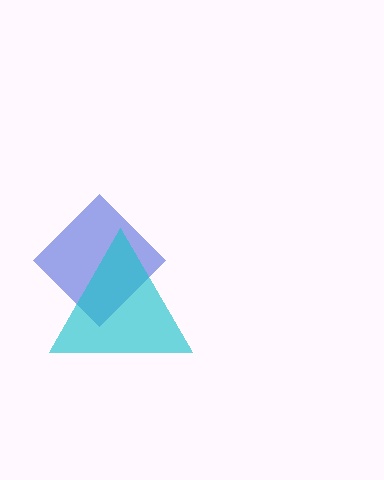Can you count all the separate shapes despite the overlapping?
Yes, there are 2 separate shapes.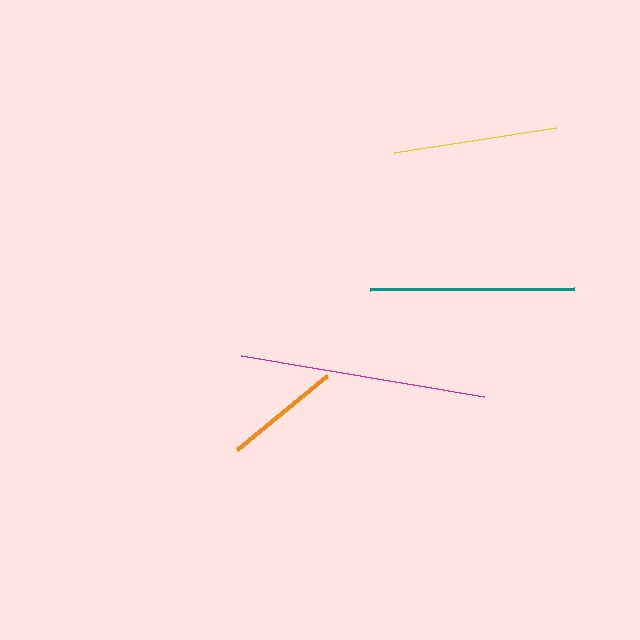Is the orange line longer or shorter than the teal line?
The teal line is longer than the orange line.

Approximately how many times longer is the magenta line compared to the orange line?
The magenta line is approximately 2.1 times the length of the orange line.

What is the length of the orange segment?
The orange segment is approximately 117 pixels long.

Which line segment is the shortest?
The orange line is the shortest at approximately 117 pixels.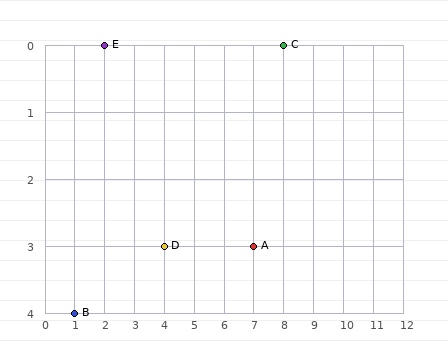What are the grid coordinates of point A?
Point A is at grid coordinates (7, 3).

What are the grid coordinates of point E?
Point E is at grid coordinates (2, 0).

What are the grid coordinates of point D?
Point D is at grid coordinates (4, 3).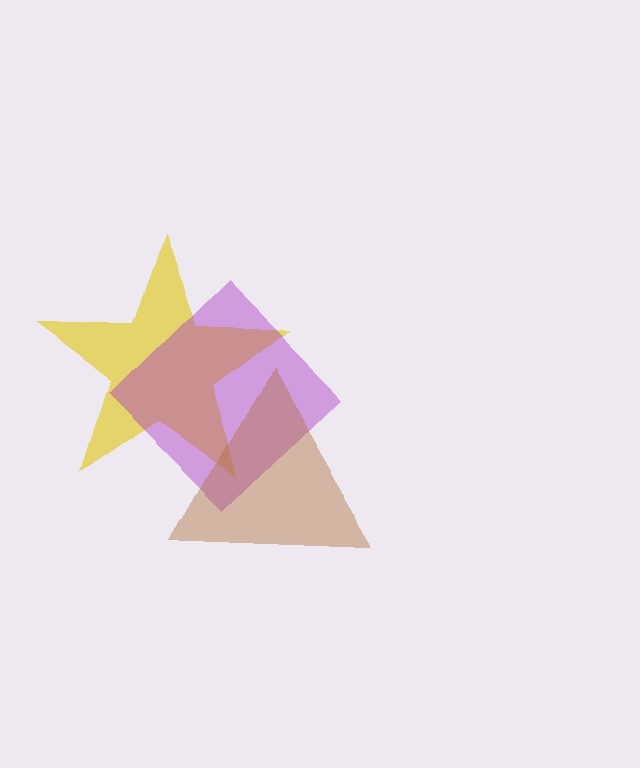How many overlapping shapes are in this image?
There are 3 overlapping shapes in the image.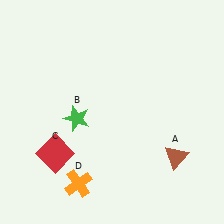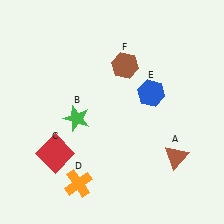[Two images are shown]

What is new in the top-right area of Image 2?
A blue hexagon (E) was added in the top-right area of Image 2.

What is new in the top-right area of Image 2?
A brown hexagon (F) was added in the top-right area of Image 2.